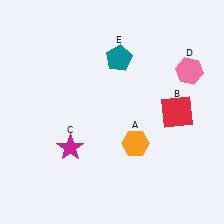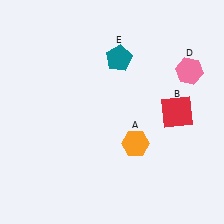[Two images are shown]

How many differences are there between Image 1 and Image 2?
There is 1 difference between the two images.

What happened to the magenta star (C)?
The magenta star (C) was removed in Image 2. It was in the bottom-left area of Image 1.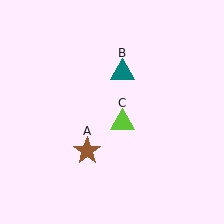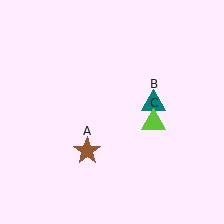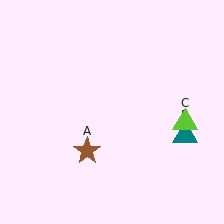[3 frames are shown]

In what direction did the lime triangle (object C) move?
The lime triangle (object C) moved right.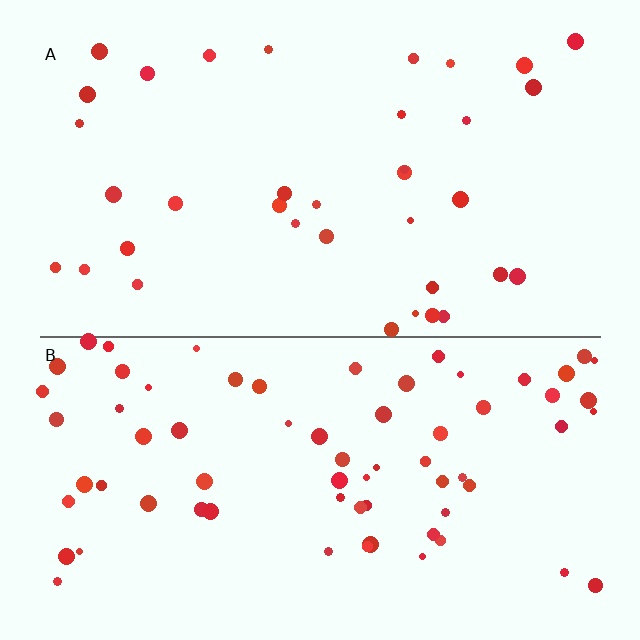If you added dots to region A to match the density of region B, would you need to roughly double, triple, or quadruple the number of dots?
Approximately double.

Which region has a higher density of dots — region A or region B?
B (the bottom).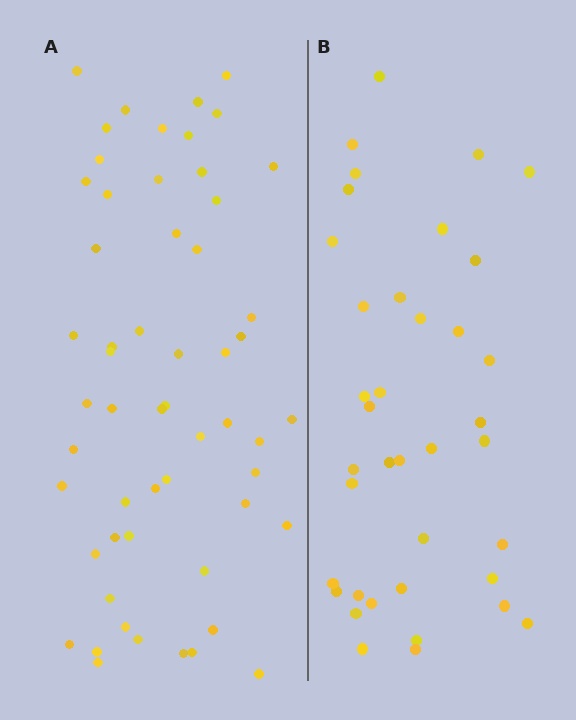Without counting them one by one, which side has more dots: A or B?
Region A (the left region) has more dots.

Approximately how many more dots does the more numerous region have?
Region A has approximately 20 more dots than region B.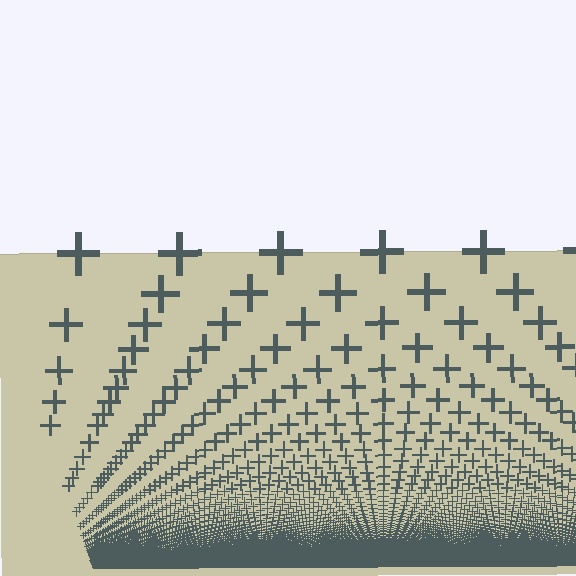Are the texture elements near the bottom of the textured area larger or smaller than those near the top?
Smaller. The gradient is inverted — elements near the bottom are smaller and denser.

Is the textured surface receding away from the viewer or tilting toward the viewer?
The surface appears to tilt toward the viewer. Texture elements get larger and sparser toward the top.